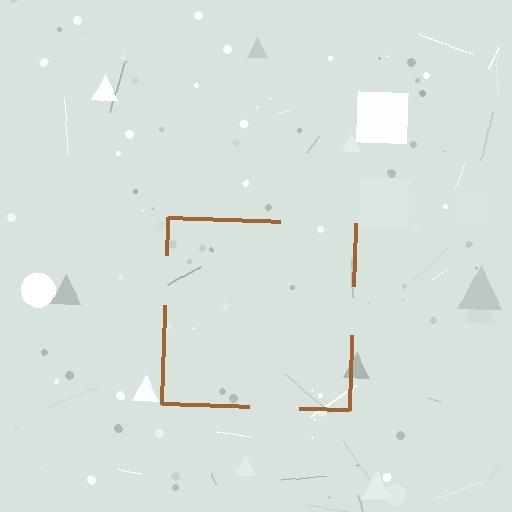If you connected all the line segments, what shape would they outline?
They would outline a square.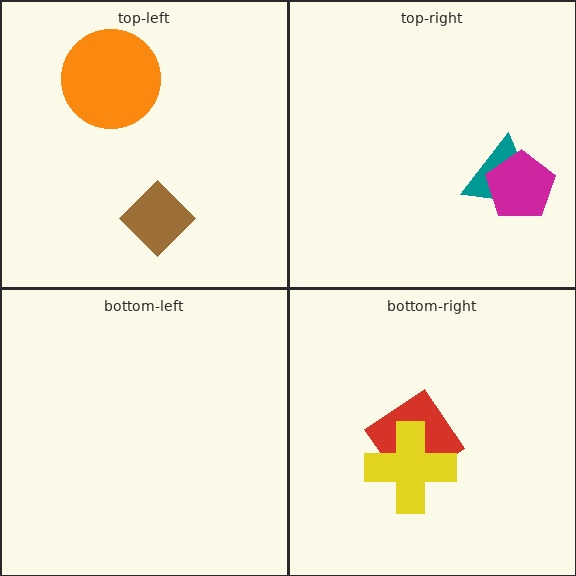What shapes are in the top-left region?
The orange circle, the brown diamond.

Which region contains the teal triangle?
The top-right region.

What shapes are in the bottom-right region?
The red diamond, the yellow cross.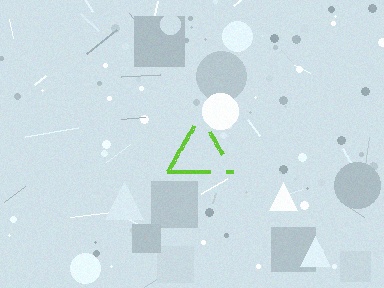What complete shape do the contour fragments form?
The contour fragments form a triangle.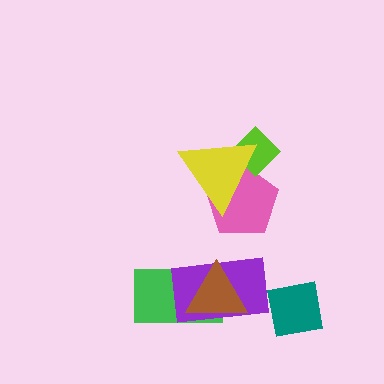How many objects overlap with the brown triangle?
2 objects overlap with the brown triangle.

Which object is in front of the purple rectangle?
The brown triangle is in front of the purple rectangle.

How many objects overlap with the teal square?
0 objects overlap with the teal square.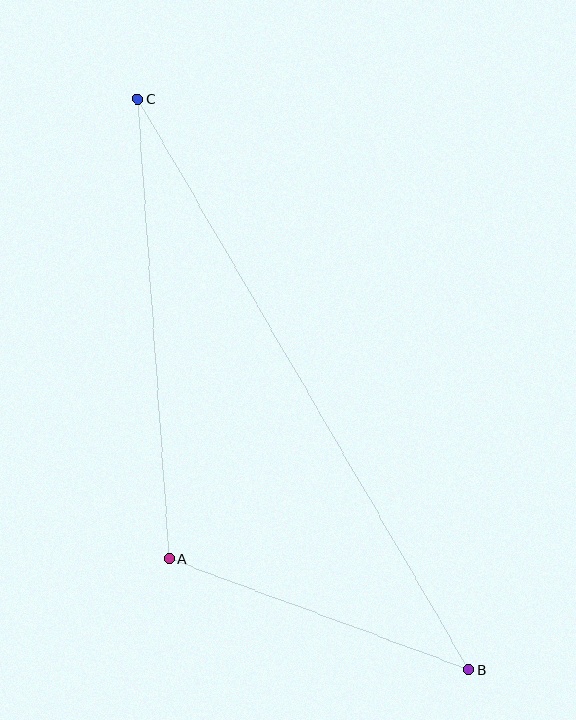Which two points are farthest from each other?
Points B and C are farthest from each other.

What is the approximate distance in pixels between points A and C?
The distance between A and C is approximately 461 pixels.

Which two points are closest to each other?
Points A and B are closest to each other.